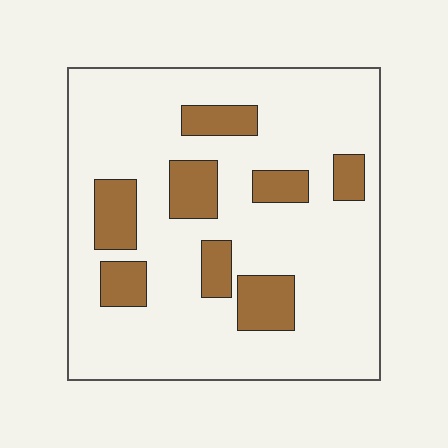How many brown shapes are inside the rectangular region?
8.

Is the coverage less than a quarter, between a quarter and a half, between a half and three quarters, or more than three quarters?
Less than a quarter.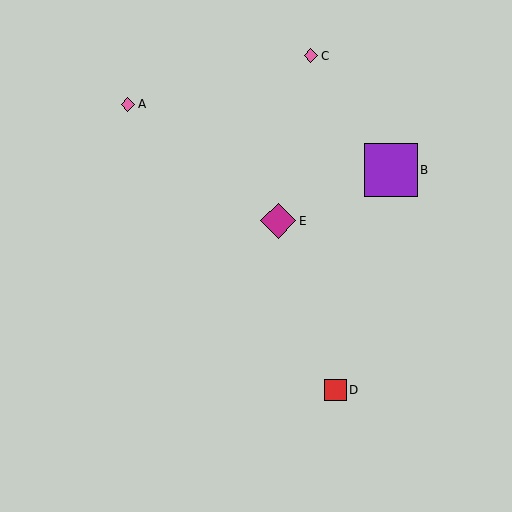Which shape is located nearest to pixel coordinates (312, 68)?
The pink diamond (labeled C) at (311, 56) is nearest to that location.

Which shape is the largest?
The purple square (labeled B) is the largest.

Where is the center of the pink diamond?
The center of the pink diamond is at (128, 104).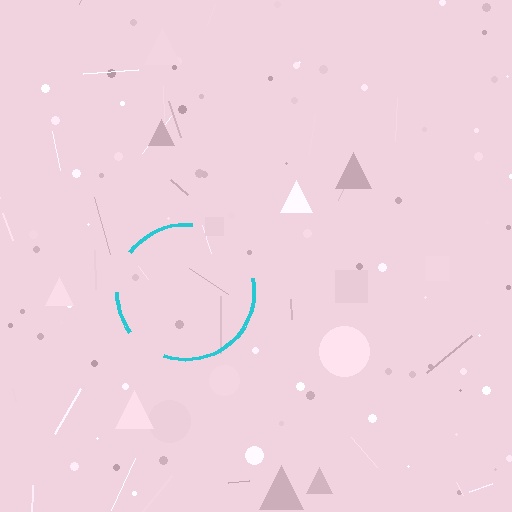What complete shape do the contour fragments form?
The contour fragments form a circle.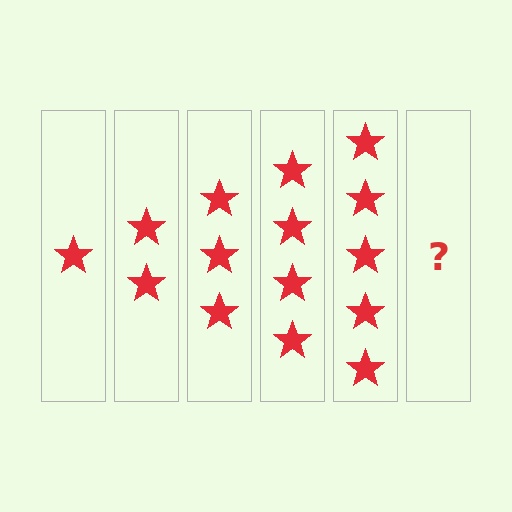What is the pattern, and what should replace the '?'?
The pattern is that each step adds one more star. The '?' should be 6 stars.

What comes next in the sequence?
The next element should be 6 stars.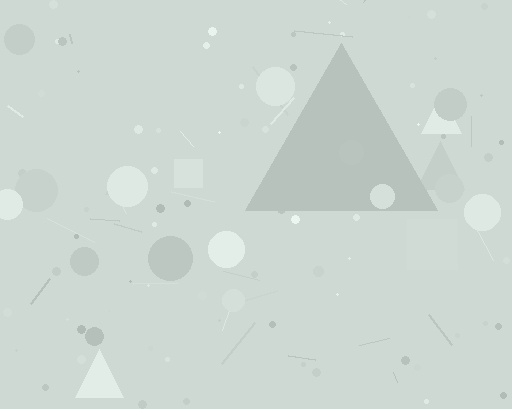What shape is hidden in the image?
A triangle is hidden in the image.